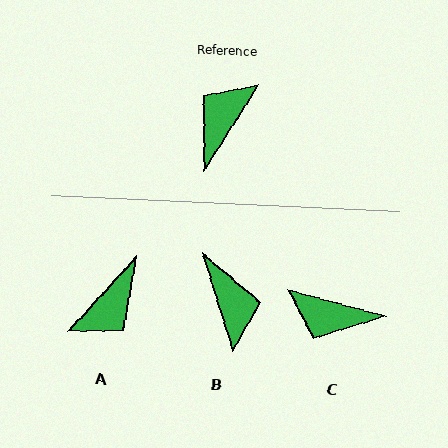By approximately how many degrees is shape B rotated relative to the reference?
Approximately 131 degrees clockwise.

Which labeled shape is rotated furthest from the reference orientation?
A, about 170 degrees away.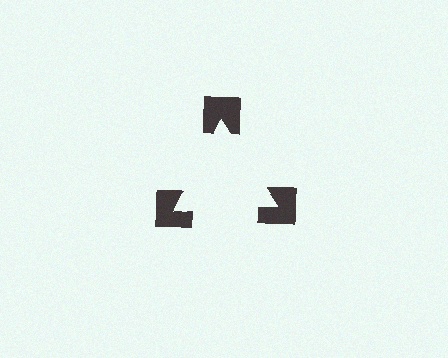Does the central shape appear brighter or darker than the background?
It typically appears slightly brighter than the background, even though no actual brightness change is drawn.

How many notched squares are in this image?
There are 3 — one at each vertex of the illusory triangle.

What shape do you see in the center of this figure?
An illusory triangle — its edges are inferred from the aligned wedge cuts in the notched squares, not physically drawn.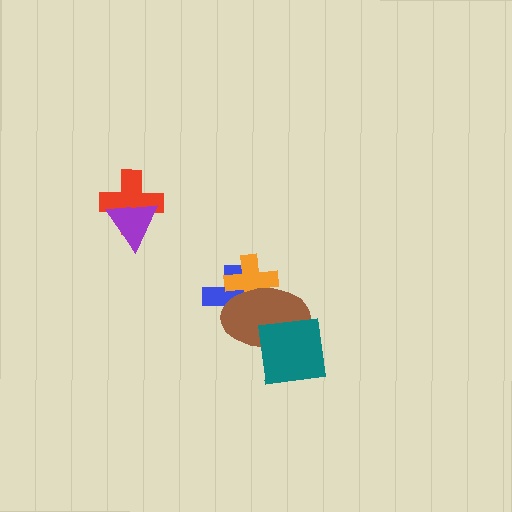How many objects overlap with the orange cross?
2 objects overlap with the orange cross.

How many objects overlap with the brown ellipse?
3 objects overlap with the brown ellipse.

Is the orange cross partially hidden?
Yes, it is partially covered by another shape.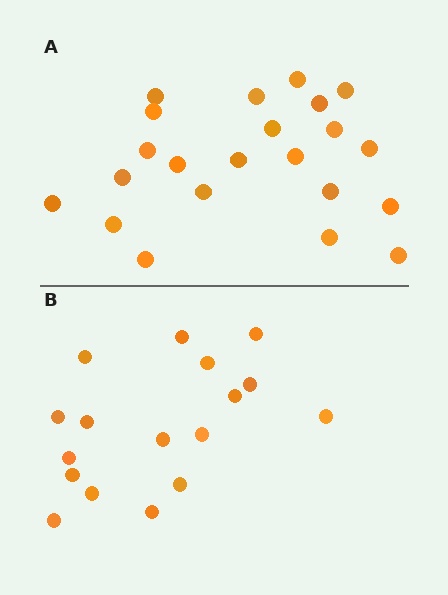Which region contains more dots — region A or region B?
Region A (the top region) has more dots.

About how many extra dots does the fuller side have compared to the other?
Region A has about 5 more dots than region B.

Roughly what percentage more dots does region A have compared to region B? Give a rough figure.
About 30% more.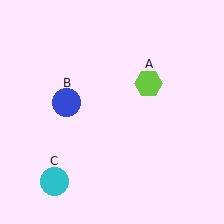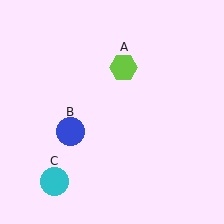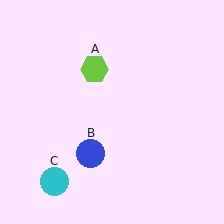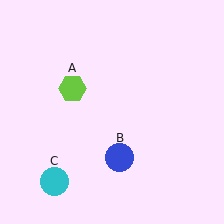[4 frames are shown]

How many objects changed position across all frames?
2 objects changed position: lime hexagon (object A), blue circle (object B).